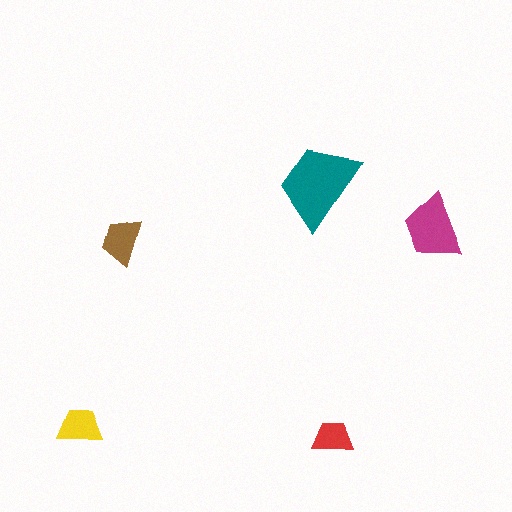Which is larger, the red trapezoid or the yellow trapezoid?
The yellow one.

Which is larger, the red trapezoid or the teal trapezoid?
The teal one.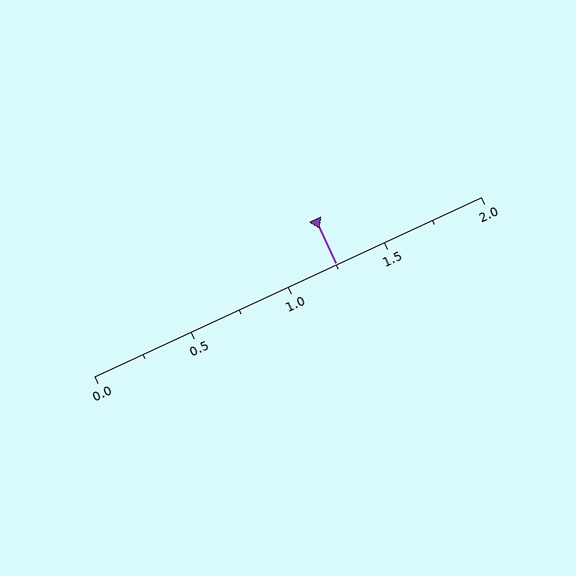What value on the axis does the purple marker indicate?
The marker indicates approximately 1.25.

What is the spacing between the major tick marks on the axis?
The major ticks are spaced 0.5 apart.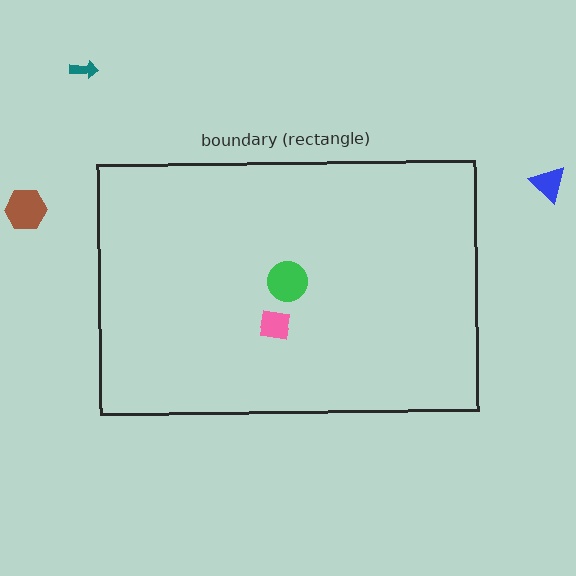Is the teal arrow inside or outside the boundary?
Outside.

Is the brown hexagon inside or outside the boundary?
Outside.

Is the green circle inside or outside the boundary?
Inside.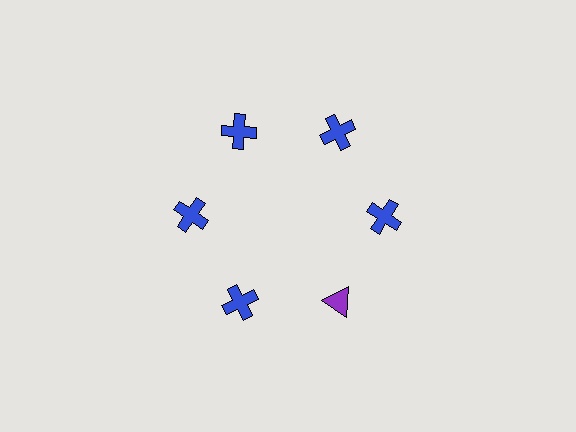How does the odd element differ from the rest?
It differs in both color (purple instead of blue) and shape (triangle instead of cross).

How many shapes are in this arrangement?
There are 6 shapes arranged in a ring pattern.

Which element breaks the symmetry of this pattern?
The purple triangle at roughly the 5 o'clock position breaks the symmetry. All other shapes are blue crosses.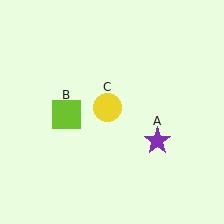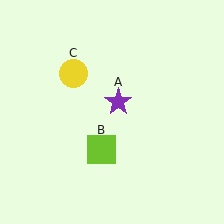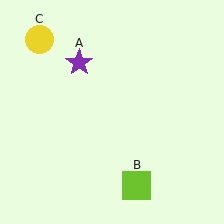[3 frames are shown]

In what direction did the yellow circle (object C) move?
The yellow circle (object C) moved up and to the left.